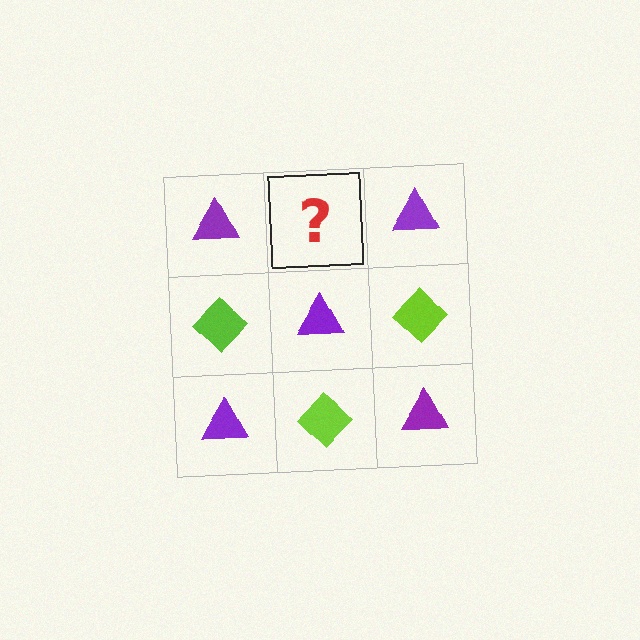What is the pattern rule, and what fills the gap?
The rule is that it alternates purple triangle and lime diamond in a checkerboard pattern. The gap should be filled with a lime diamond.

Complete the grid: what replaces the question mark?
The question mark should be replaced with a lime diamond.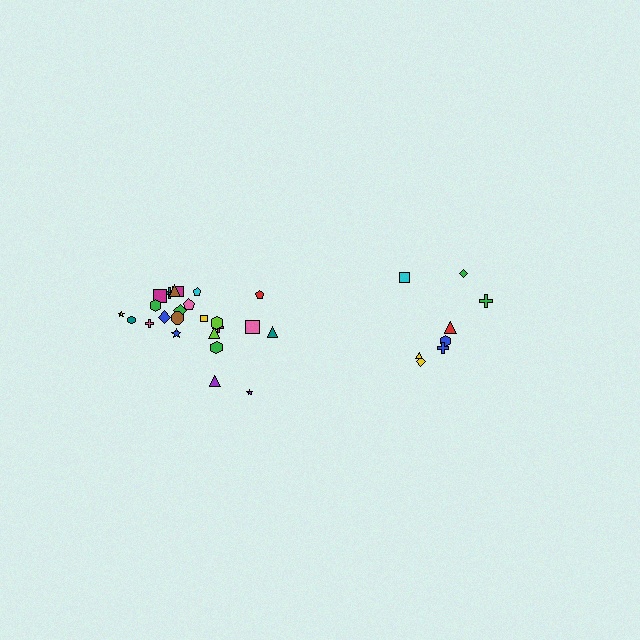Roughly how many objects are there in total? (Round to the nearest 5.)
Roughly 35 objects in total.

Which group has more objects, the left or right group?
The left group.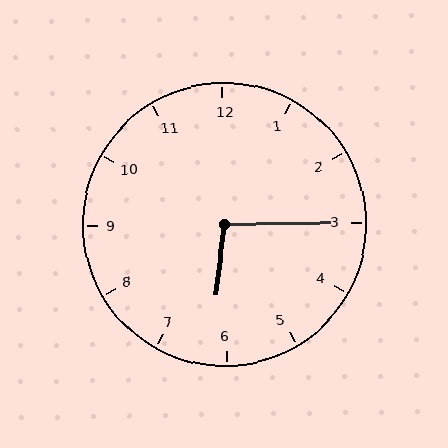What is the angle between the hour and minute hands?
Approximately 98 degrees.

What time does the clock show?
6:15.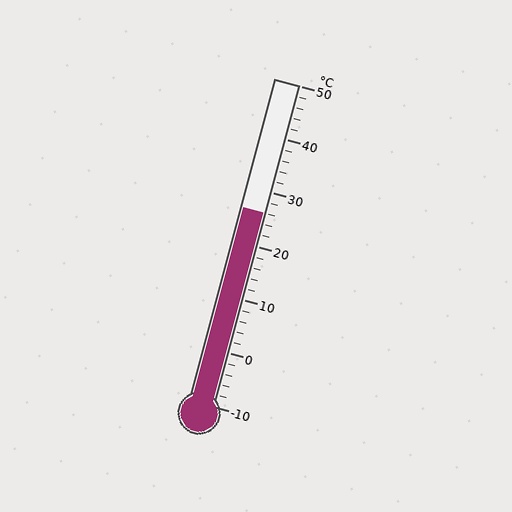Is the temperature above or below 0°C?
The temperature is above 0°C.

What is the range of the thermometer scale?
The thermometer scale ranges from -10°C to 50°C.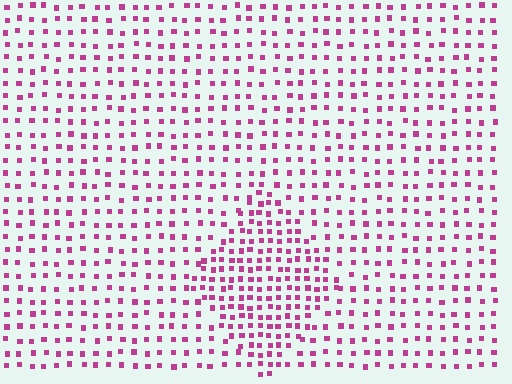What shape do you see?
I see a diamond.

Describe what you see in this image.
The image contains small magenta elements arranged at two different densities. A diamond-shaped region is visible where the elements are more densely packed than the surrounding area.